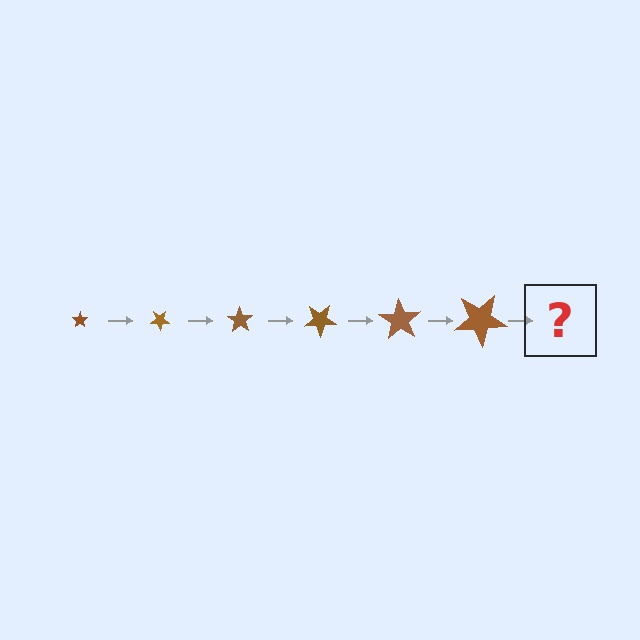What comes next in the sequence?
The next element should be a star, larger than the previous one and rotated 210 degrees from the start.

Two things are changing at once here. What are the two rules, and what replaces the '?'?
The two rules are that the star grows larger each step and it rotates 35 degrees each step. The '?' should be a star, larger than the previous one and rotated 210 degrees from the start.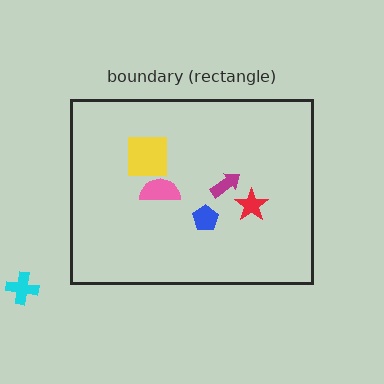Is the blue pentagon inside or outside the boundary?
Inside.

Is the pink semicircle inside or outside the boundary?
Inside.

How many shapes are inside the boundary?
5 inside, 1 outside.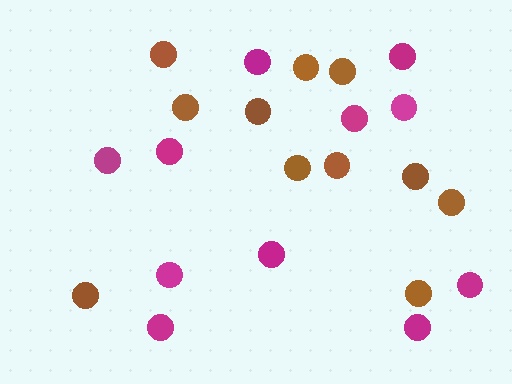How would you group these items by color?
There are 2 groups: one group of brown circles (11) and one group of magenta circles (11).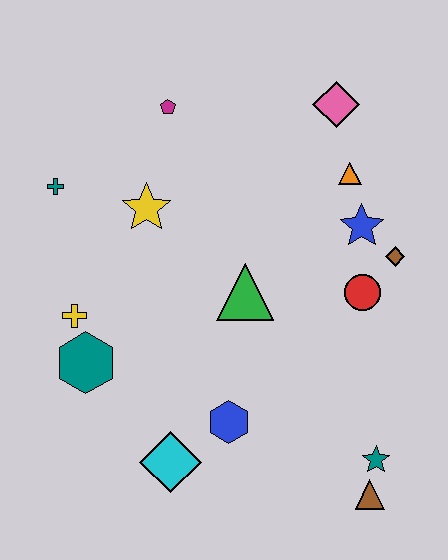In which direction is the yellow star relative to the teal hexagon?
The yellow star is above the teal hexagon.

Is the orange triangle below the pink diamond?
Yes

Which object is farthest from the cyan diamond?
The pink diamond is farthest from the cyan diamond.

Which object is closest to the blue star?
The brown diamond is closest to the blue star.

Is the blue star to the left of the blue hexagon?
No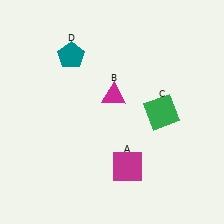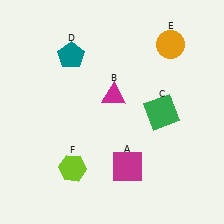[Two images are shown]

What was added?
An orange circle (E), a lime hexagon (F) were added in Image 2.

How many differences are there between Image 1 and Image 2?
There are 2 differences between the two images.